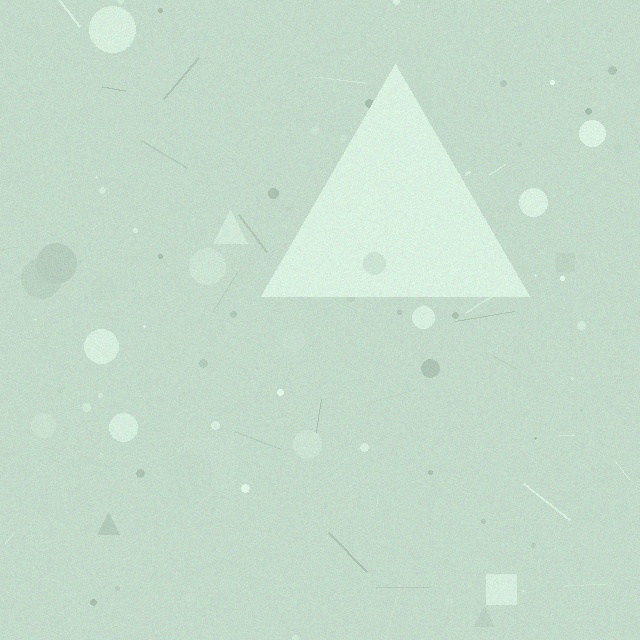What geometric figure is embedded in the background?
A triangle is embedded in the background.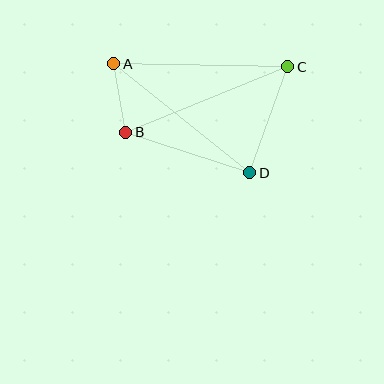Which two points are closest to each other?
Points A and B are closest to each other.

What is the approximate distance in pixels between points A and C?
The distance between A and C is approximately 174 pixels.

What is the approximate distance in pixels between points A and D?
The distance between A and D is approximately 174 pixels.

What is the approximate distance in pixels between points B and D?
The distance between B and D is approximately 130 pixels.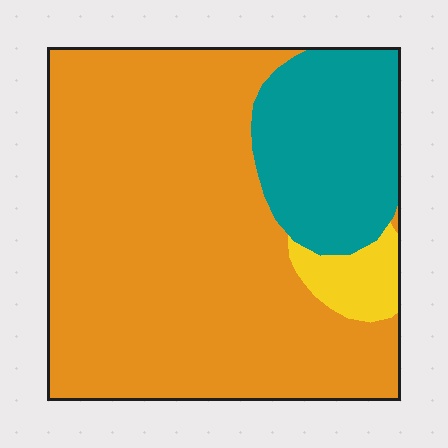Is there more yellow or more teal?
Teal.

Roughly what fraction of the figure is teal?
Teal takes up about one fifth (1/5) of the figure.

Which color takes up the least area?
Yellow, at roughly 5%.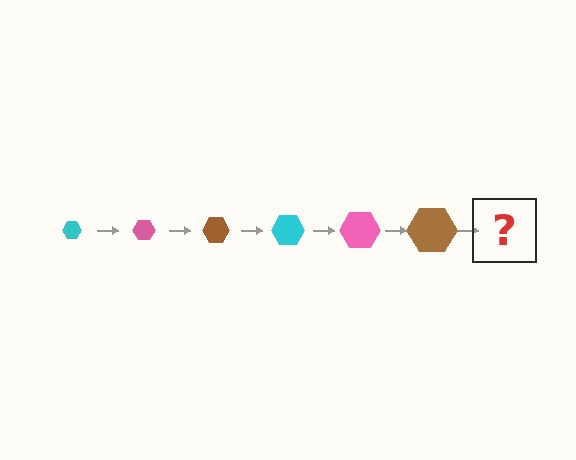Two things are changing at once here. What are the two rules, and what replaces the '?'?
The two rules are that the hexagon grows larger each step and the color cycles through cyan, pink, and brown. The '?' should be a cyan hexagon, larger than the previous one.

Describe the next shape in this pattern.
It should be a cyan hexagon, larger than the previous one.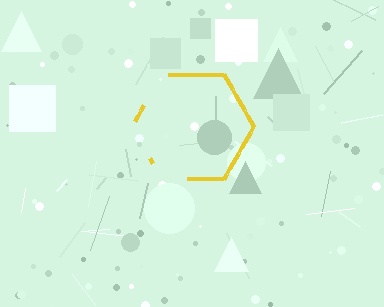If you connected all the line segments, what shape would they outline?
They would outline a hexagon.